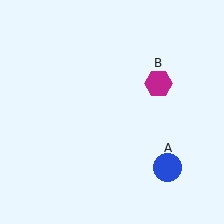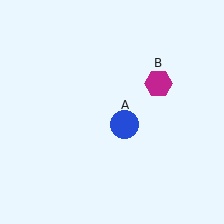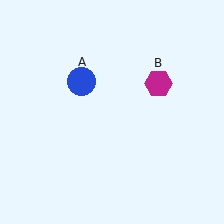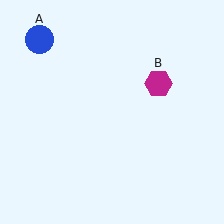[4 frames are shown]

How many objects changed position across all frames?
1 object changed position: blue circle (object A).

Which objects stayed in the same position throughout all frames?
Magenta hexagon (object B) remained stationary.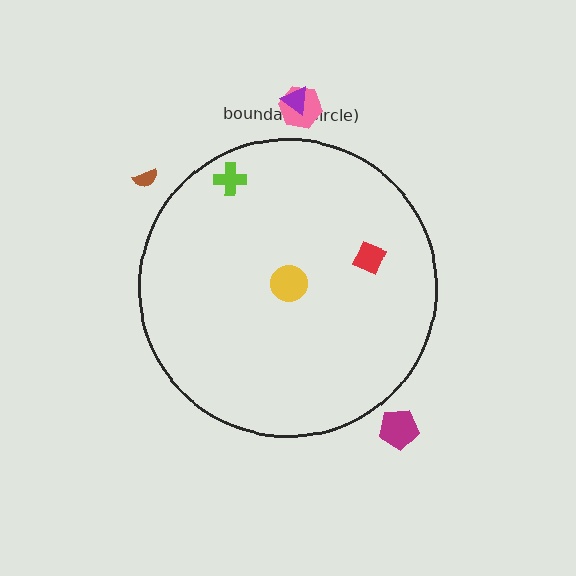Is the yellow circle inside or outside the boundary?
Inside.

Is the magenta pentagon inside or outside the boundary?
Outside.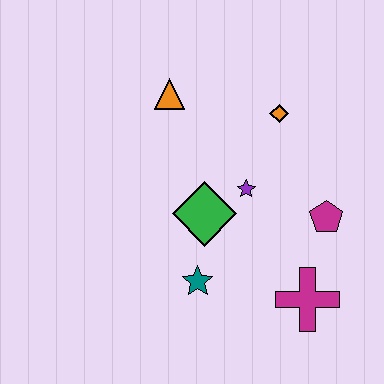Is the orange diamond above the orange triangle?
No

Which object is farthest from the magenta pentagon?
The orange triangle is farthest from the magenta pentagon.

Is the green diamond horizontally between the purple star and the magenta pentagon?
No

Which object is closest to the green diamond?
The purple star is closest to the green diamond.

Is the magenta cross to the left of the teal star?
No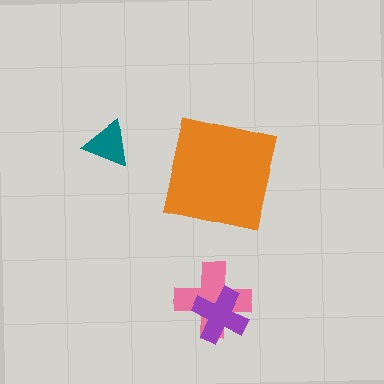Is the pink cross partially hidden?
Yes, it is partially covered by another shape.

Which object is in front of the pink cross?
The purple cross is in front of the pink cross.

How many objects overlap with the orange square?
0 objects overlap with the orange square.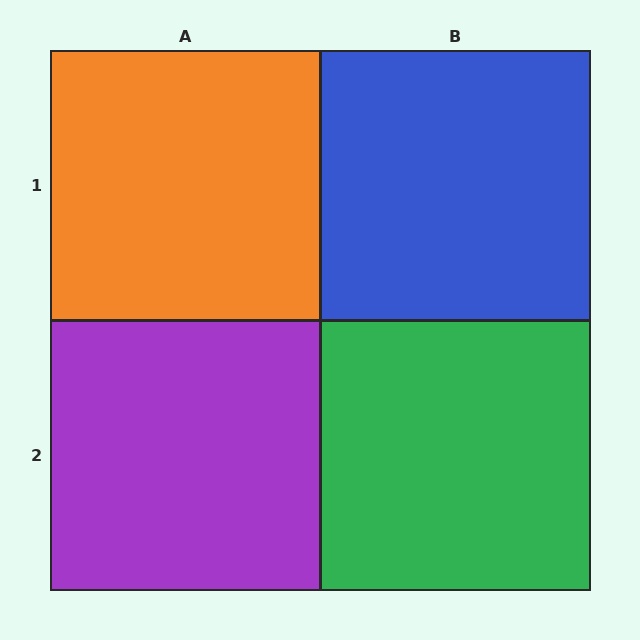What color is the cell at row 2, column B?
Green.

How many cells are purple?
1 cell is purple.